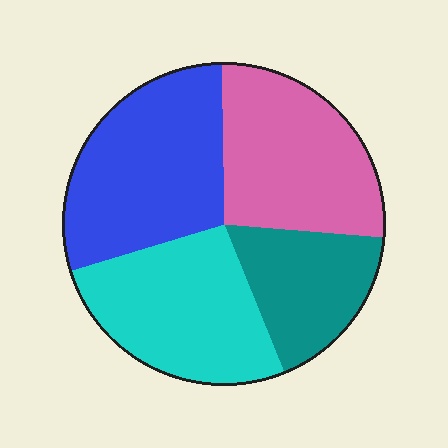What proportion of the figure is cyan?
Cyan takes up about one quarter (1/4) of the figure.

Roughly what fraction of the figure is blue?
Blue takes up about one third (1/3) of the figure.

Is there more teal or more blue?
Blue.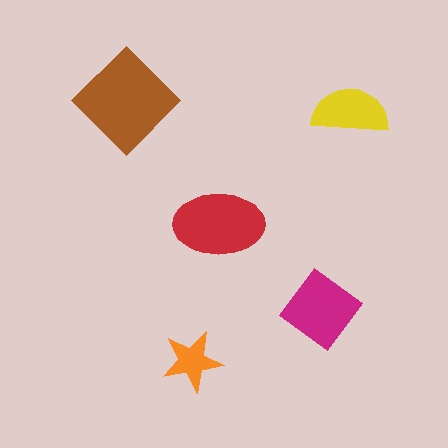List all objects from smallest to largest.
The orange star, the yellow semicircle, the magenta diamond, the red ellipse, the brown diamond.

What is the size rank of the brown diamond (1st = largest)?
1st.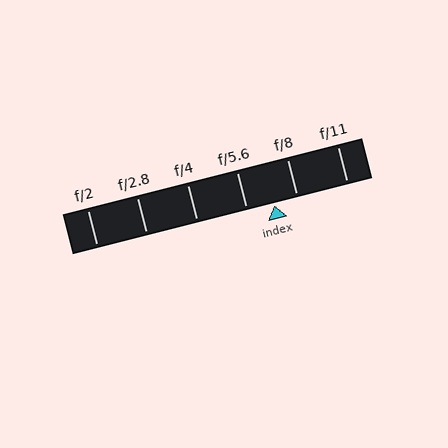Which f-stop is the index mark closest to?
The index mark is closest to f/8.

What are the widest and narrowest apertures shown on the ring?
The widest aperture shown is f/2 and the narrowest is f/11.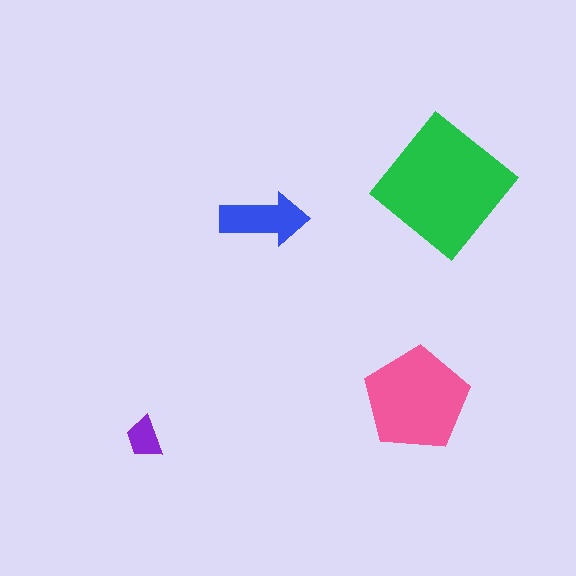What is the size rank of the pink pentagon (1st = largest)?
2nd.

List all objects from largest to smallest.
The green diamond, the pink pentagon, the blue arrow, the purple trapezoid.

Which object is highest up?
The green diamond is topmost.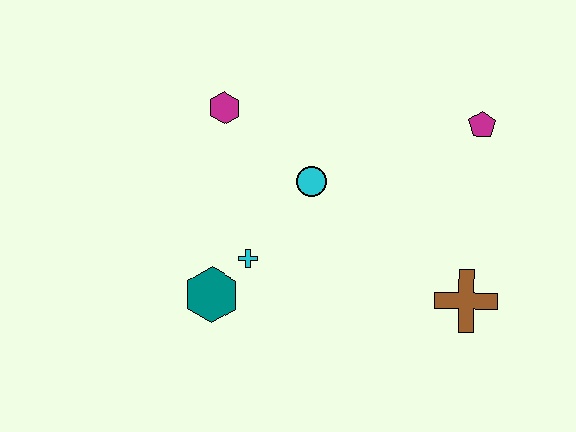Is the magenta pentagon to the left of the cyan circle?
No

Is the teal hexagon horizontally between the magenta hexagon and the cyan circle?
No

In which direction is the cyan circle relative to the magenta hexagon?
The cyan circle is to the right of the magenta hexagon.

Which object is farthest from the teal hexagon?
The magenta pentagon is farthest from the teal hexagon.